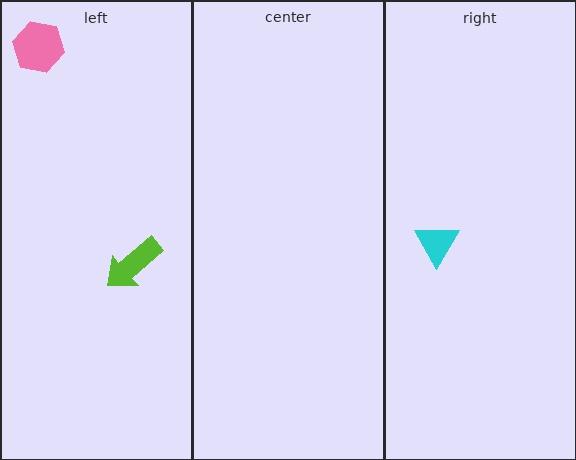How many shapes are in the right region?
1.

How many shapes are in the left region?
2.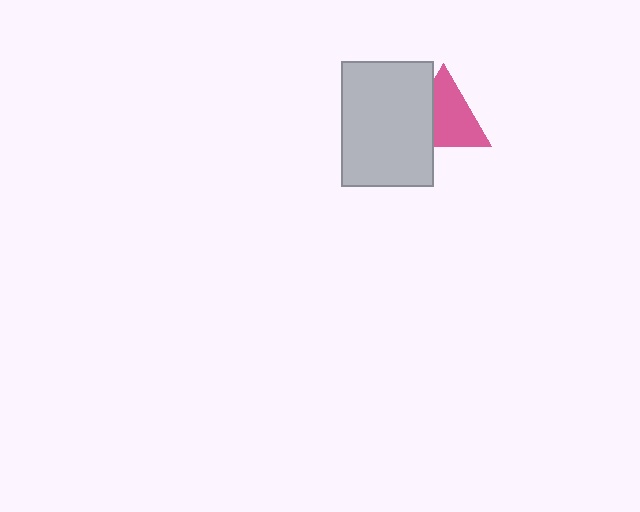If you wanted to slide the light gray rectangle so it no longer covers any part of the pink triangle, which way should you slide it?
Slide it left — that is the most direct way to separate the two shapes.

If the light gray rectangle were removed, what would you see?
You would see the complete pink triangle.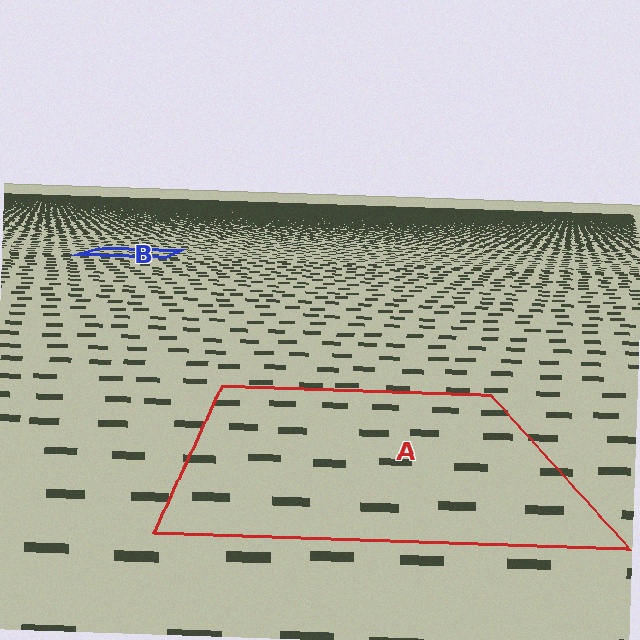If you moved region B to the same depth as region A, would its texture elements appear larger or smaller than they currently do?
They would appear larger. At a closer depth, the same texture elements are projected at a bigger on-screen size.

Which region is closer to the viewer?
Region A is closer. The texture elements there are larger and more spread out.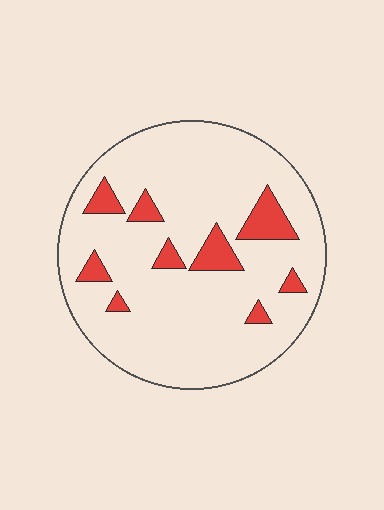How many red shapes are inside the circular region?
9.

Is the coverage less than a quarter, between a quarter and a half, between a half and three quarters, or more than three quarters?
Less than a quarter.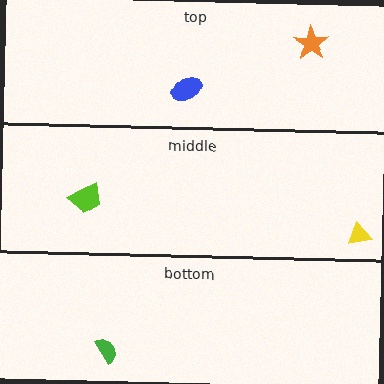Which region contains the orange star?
The top region.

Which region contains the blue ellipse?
The top region.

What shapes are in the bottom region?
The green semicircle.